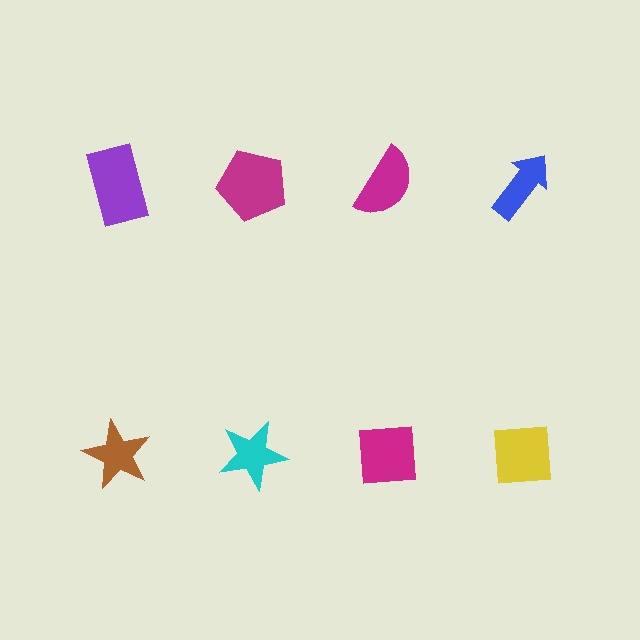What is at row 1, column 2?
A magenta pentagon.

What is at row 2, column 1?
A brown star.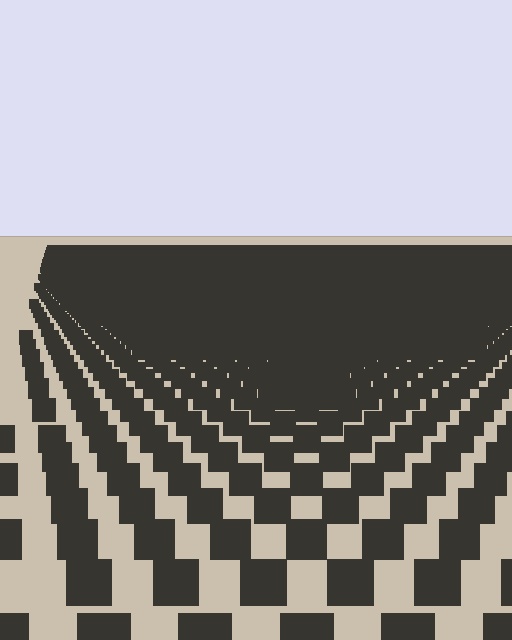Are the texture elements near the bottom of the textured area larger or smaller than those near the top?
Larger. Near the bottom, elements are closer to the viewer and appear at a bigger on-screen size.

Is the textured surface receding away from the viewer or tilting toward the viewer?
The surface is receding away from the viewer. Texture elements get smaller and denser toward the top.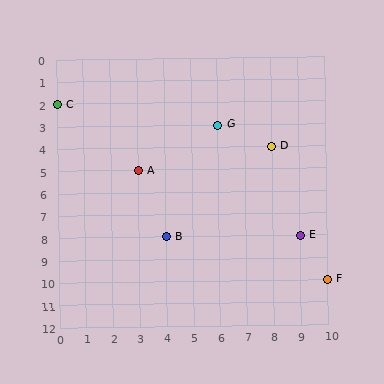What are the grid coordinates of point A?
Point A is at grid coordinates (3, 5).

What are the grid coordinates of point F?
Point F is at grid coordinates (10, 10).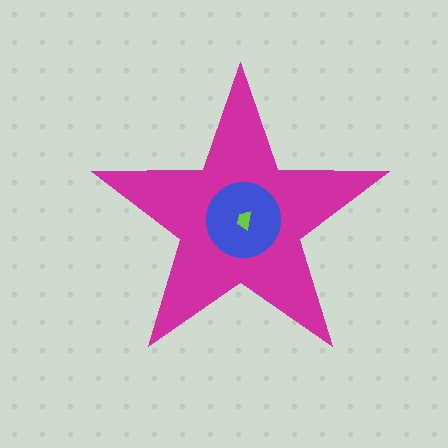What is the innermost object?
The lime trapezoid.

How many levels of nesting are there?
3.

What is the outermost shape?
The magenta star.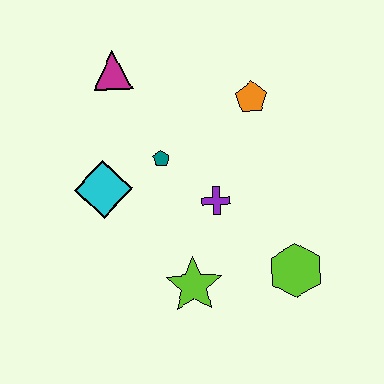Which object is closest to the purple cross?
The teal pentagon is closest to the purple cross.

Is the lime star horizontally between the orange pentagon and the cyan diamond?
Yes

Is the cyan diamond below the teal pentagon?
Yes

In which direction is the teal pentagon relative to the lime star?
The teal pentagon is above the lime star.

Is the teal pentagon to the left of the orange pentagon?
Yes